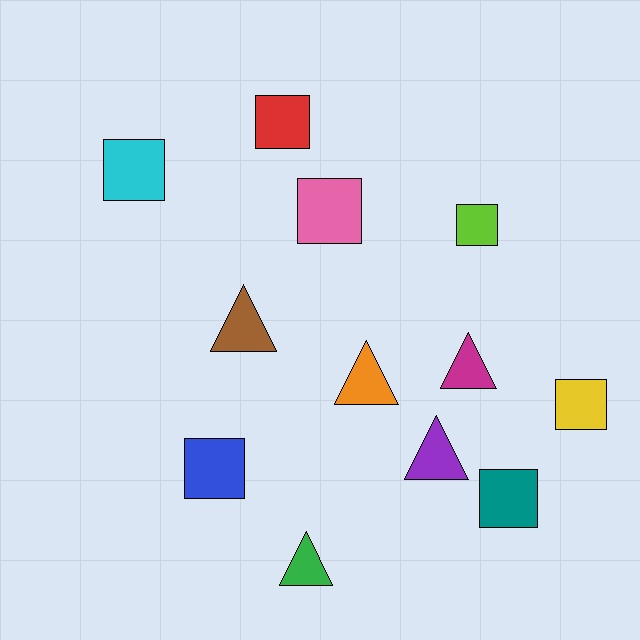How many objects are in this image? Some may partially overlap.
There are 12 objects.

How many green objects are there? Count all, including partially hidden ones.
There is 1 green object.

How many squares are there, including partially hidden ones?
There are 7 squares.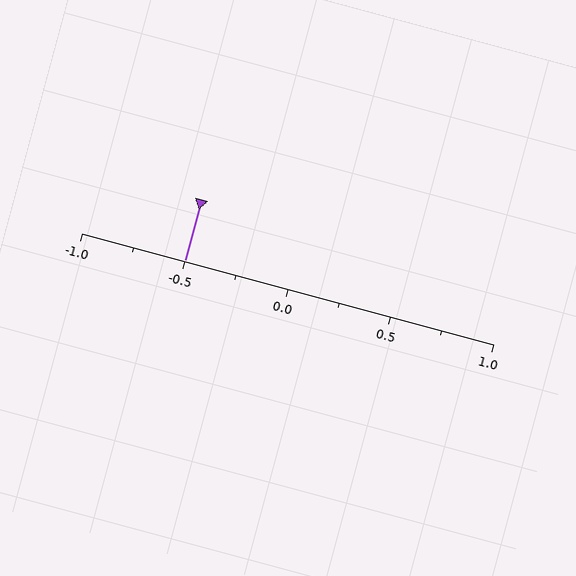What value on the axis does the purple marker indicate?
The marker indicates approximately -0.5.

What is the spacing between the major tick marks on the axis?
The major ticks are spaced 0.5 apart.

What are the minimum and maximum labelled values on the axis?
The axis runs from -1.0 to 1.0.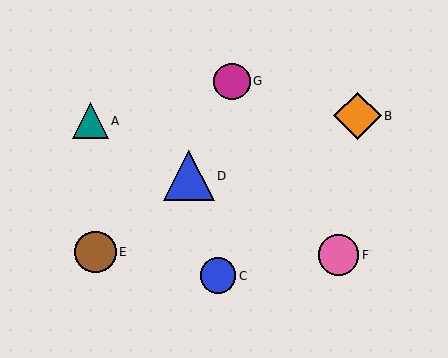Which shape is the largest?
The blue triangle (labeled D) is the largest.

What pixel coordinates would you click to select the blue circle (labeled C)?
Click at (218, 276) to select the blue circle C.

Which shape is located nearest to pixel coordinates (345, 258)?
The pink circle (labeled F) at (339, 255) is nearest to that location.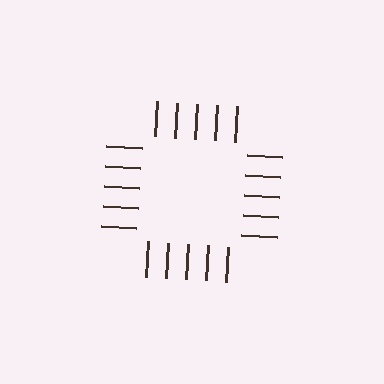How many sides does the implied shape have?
4 sides — the line-ends trace a square.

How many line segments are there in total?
20 — 5 along each of the 4 edges.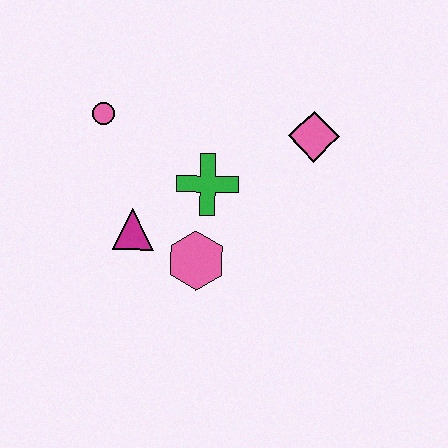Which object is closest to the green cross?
The pink hexagon is closest to the green cross.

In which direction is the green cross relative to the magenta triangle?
The green cross is to the right of the magenta triangle.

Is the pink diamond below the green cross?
No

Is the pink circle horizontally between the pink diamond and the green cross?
No